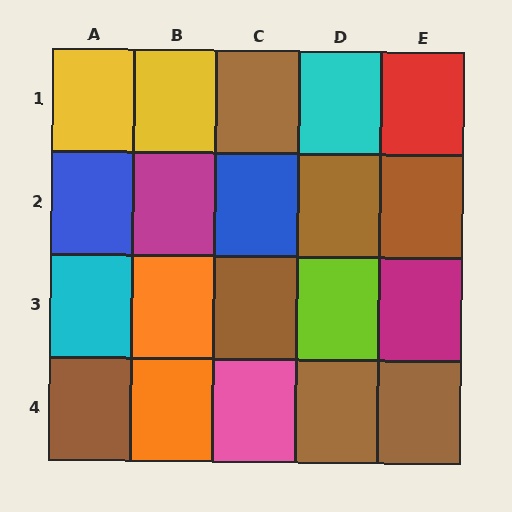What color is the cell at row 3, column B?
Orange.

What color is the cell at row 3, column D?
Lime.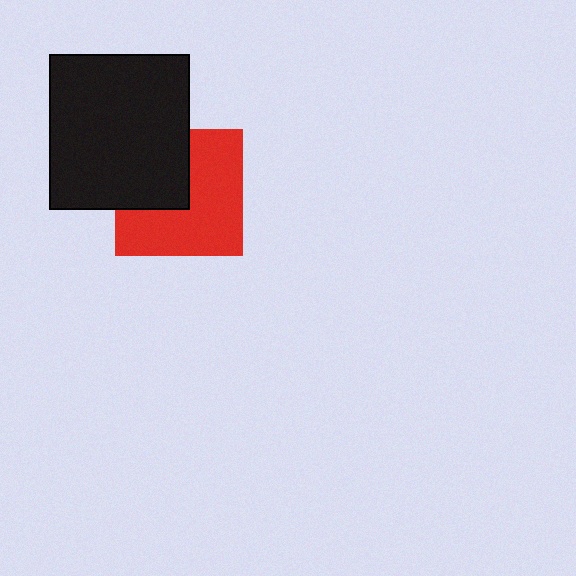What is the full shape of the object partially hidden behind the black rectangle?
The partially hidden object is a red square.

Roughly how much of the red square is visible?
About half of it is visible (roughly 63%).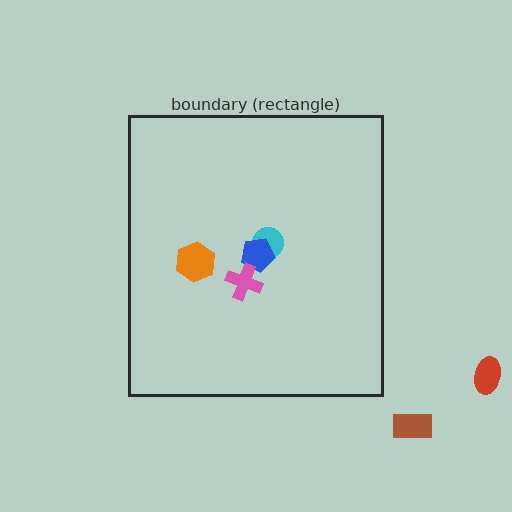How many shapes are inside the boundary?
4 inside, 2 outside.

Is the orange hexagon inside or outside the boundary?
Inside.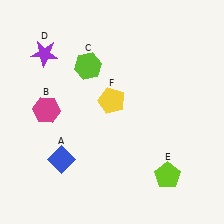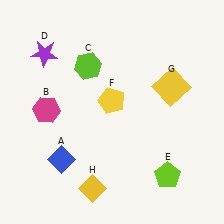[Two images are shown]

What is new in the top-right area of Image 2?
A yellow square (G) was added in the top-right area of Image 2.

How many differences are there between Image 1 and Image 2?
There are 2 differences between the two images.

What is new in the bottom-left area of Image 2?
A yellow diamond (H) was added in the bottom-left area of Image 2.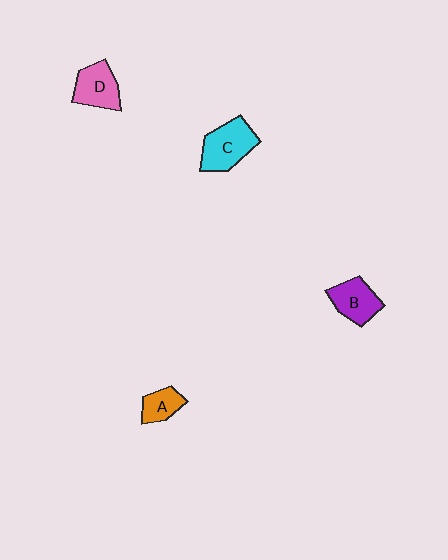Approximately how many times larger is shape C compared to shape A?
Approximately 1.9 times.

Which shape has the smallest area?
Shape A (orange).